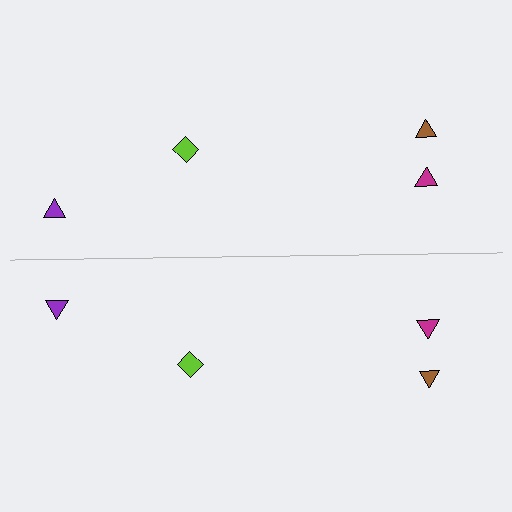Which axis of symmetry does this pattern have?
The pattern has a horizontal axis of symmetry running through the center of the image.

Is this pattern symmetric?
Yes, this pattern has bilateral (reflection) symmetry.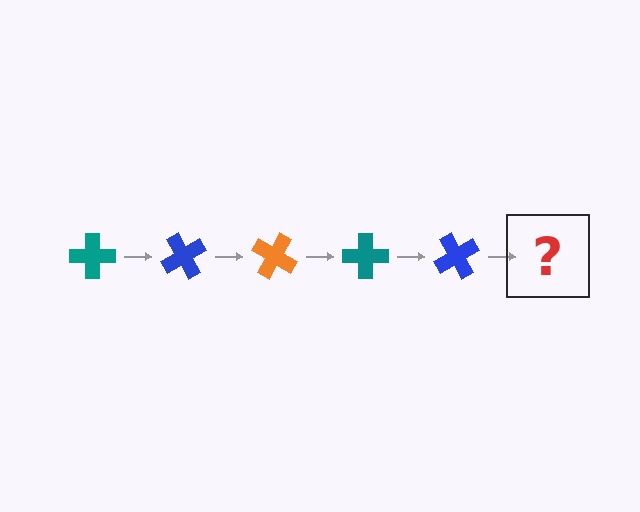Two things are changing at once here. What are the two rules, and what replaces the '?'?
The two rules are that it rotates 60 degrees each step and the color cycles through teal, blue, and orange. The '?' should be an orange cross, rotated 300 degrees from the start.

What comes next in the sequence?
The next element should be an orange cross, rotated 300 degrees from the start.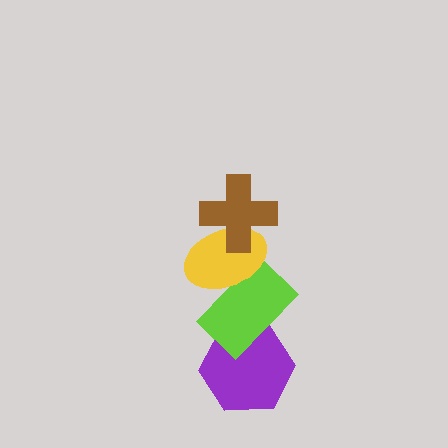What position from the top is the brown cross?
The brown cross is 1st from the top.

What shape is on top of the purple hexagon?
The lime rectangle is on top of the purple hexagon.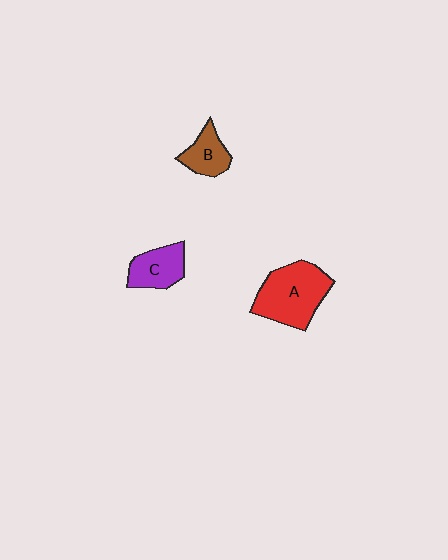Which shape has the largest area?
Shape A (red).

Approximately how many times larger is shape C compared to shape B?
Approximately 1.2 times.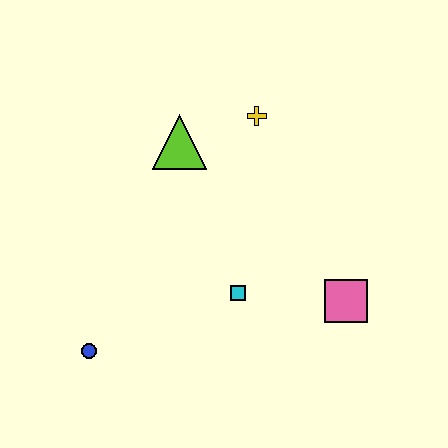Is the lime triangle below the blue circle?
No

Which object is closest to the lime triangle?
The yellow cross is closest to the lime triangle.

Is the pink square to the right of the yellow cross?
Yes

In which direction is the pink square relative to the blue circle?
The pink square is to the right of the blue circle.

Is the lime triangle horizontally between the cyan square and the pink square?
No